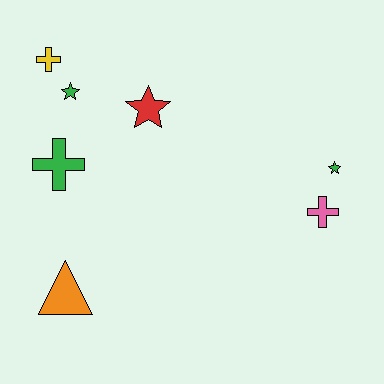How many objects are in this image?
There are 7 objects.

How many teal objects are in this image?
There are no teal objects.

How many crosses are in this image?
There are 3 crosses.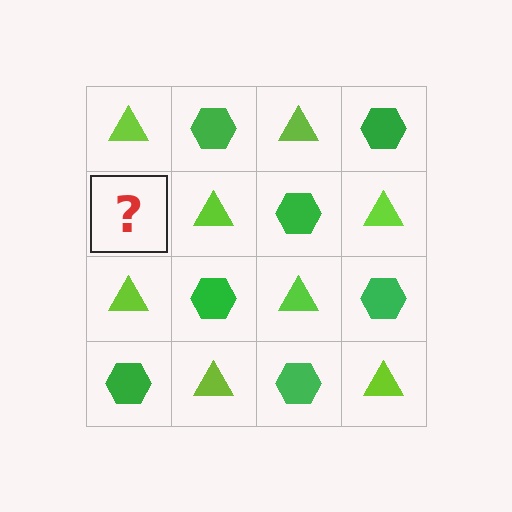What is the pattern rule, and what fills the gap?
The rule is that it alternates lime triangle and green hexagon in a checkerboard pattern. The gap should be filled with a green hexagon.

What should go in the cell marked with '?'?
The missing cell should contain a green hexagon.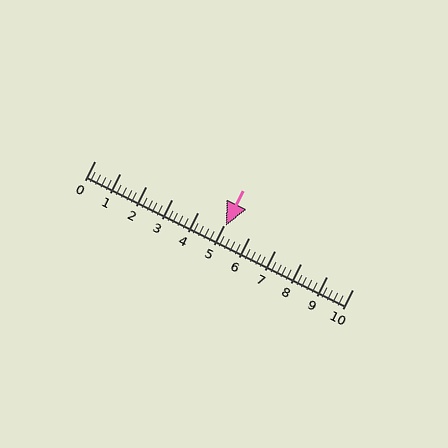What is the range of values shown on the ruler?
The ruler shows values from 0 to 10.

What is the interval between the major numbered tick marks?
The major tick marks are spaced 1 units apart.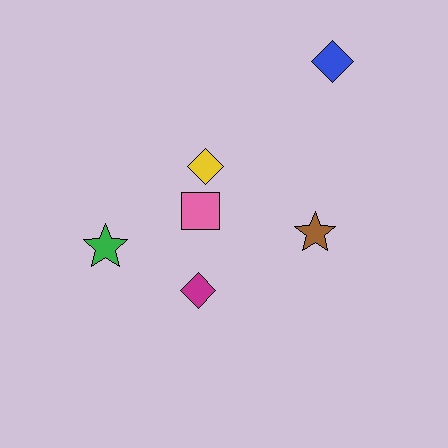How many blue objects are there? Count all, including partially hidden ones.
There is 1 blue object.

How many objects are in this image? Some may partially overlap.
There are 6 objects.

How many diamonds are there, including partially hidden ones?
There are 3 diamonds.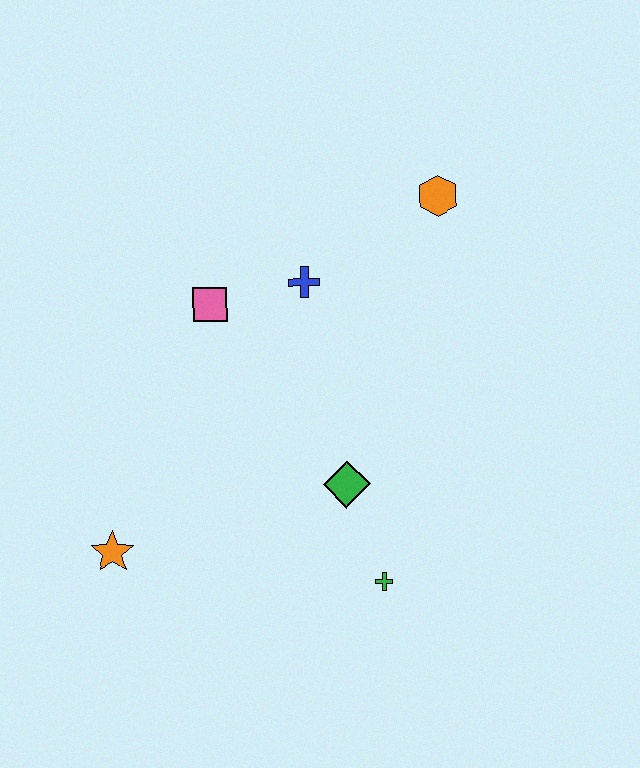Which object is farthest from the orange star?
The orange hexagon is farthest from the orange star.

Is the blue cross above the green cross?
Yes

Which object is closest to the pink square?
The blue cross is closest to the pink square.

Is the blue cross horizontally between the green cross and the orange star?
Yes